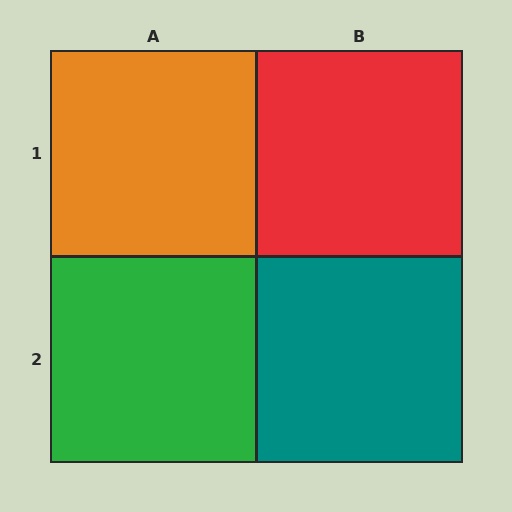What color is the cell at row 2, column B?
Teal.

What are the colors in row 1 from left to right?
Orange, red.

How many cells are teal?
1 cell is teal.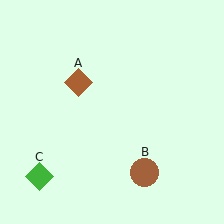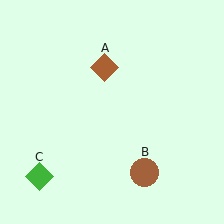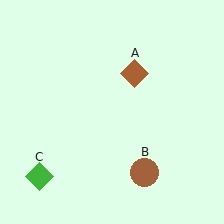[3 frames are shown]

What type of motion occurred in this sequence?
The brown diamond (object A) rotated clockwise around the center of the scene.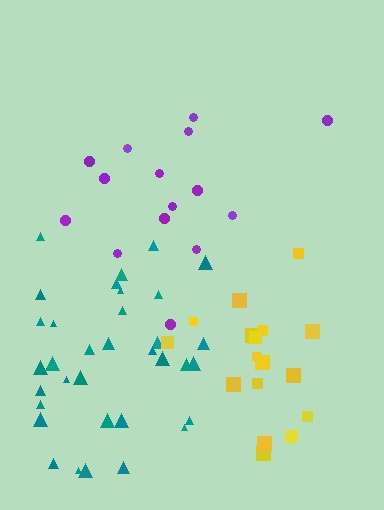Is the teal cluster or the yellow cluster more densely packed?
Teal.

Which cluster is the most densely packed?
Teal.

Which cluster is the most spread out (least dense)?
Purple.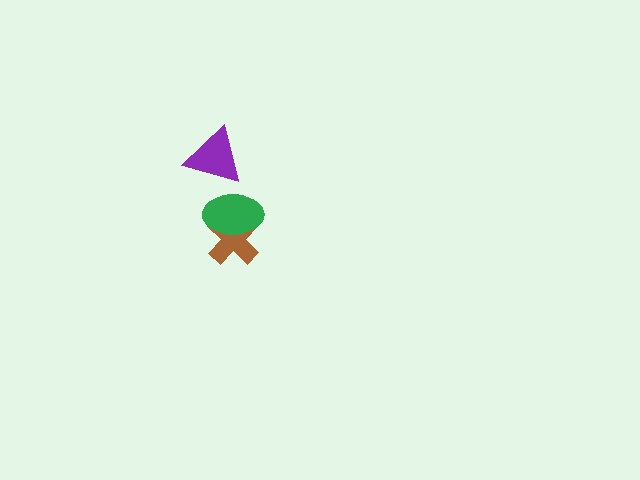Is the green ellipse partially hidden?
No, no other shape covers it.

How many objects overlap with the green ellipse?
1 object overlaps with the green ellipse.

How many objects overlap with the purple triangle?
0 objects overlap with the purple triangle.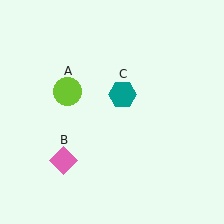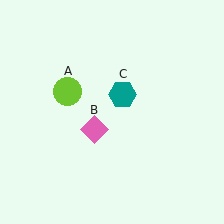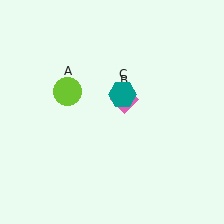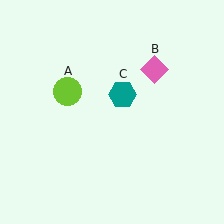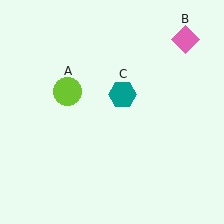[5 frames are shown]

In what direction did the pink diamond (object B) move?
The pink diamond (object B) moved up and to the right.